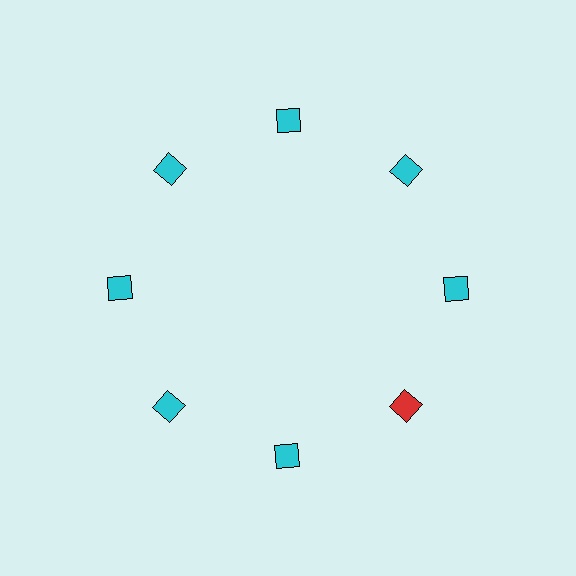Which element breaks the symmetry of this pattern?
The red diamond at roughly the 4 o'clock position breaks the symmetry. All other shapes are cyan diamonds.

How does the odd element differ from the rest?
It has a different color: red instead of cyan.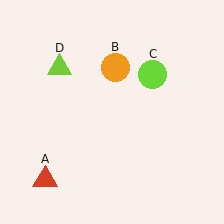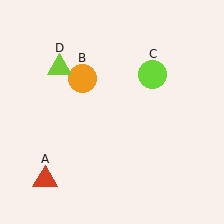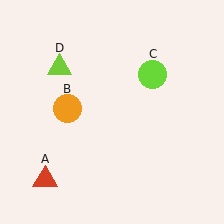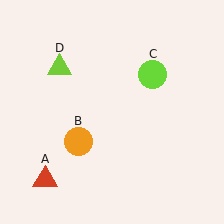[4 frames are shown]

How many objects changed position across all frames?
1 object changed position: orange circle (object B).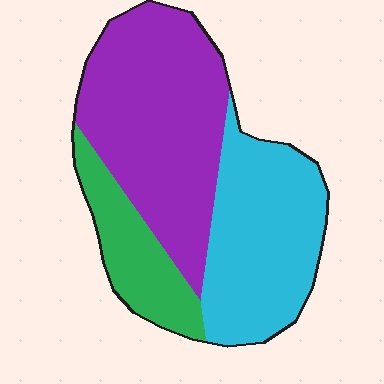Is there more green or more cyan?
Cyan.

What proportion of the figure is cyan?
Cyan takes up between a third and a half of the figure.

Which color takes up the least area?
Green, at roughly 15%.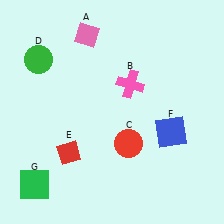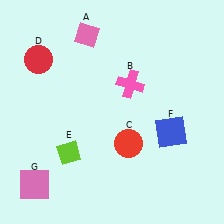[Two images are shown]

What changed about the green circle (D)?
In Image 1, D is green. In Image 2, it changed to red.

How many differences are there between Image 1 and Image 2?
There are 3 differences between the two images.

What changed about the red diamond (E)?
In Image 1, E is red. In Image 2, it changed to lime.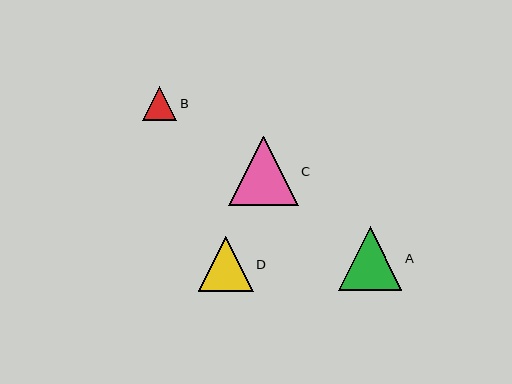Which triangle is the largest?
Triangle C is the largest with a size of approximately 69 pixels.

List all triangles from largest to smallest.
From largest to smallest: C, A, D, B.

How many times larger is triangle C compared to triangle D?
Triangle C is approximately 1.3 times the size of triangle D.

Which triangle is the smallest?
Triangle B is the smallest with a size of approximately 35 pixels.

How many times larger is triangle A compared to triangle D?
Triangle A is approximately 1.2 times the size of triangle D.